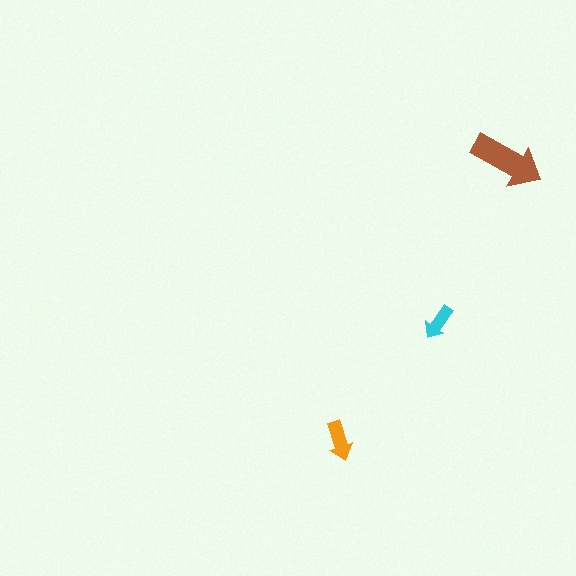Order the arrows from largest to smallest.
the brown one, the orange one, the cyan one.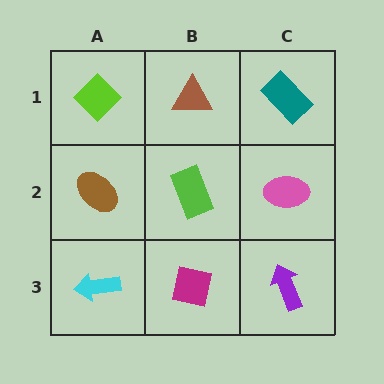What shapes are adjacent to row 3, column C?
A pink ellipse (row 2, column C), a magenta square (row 3, column B).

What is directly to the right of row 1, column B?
A teal rectangle.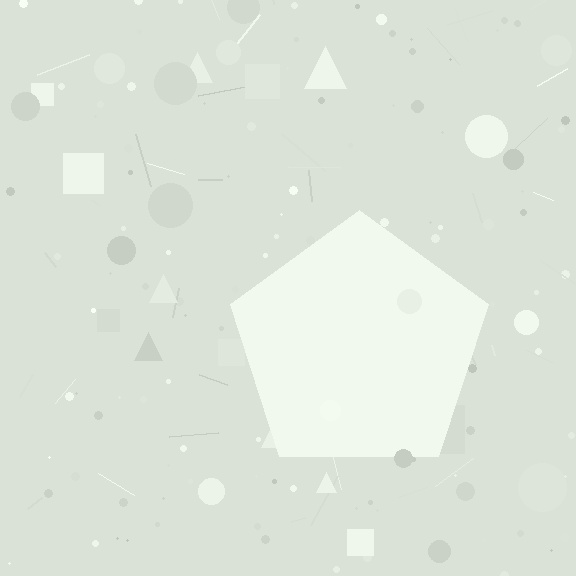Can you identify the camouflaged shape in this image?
The camouflaged shape is a pentagon.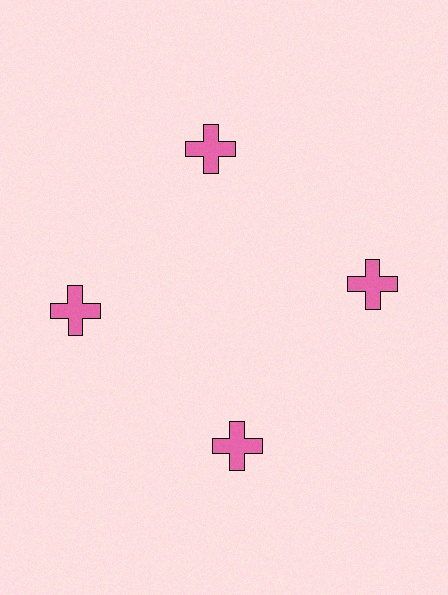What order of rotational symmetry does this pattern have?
This pattern has 4-fold rotational symmetry.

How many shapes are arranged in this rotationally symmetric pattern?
There are 4 shapes, arranged in 4 groups of 1.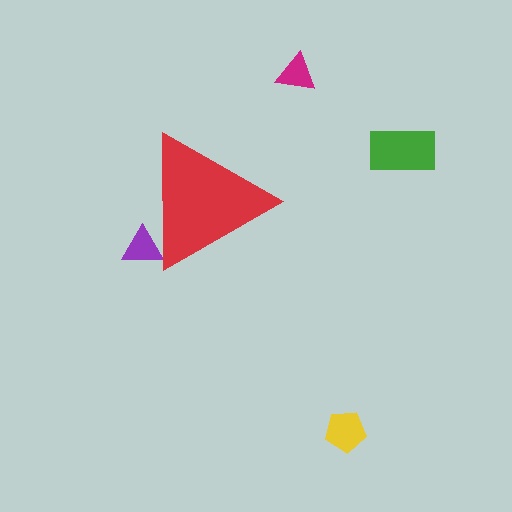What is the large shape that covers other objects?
A red triangle.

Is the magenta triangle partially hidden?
No, the magenta triangle is fully visible.